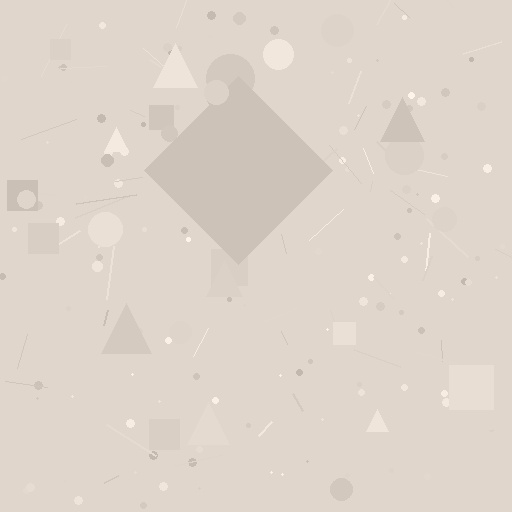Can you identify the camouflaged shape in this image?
The camouflaged shape is a diamond.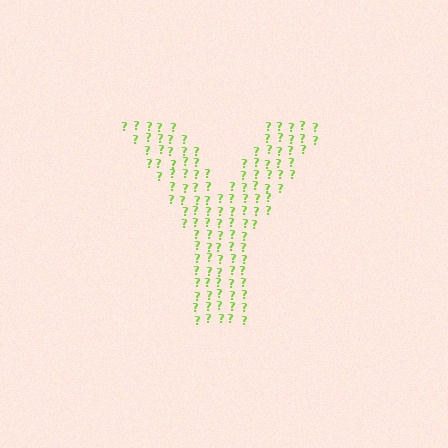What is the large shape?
The large shape is the letter Y.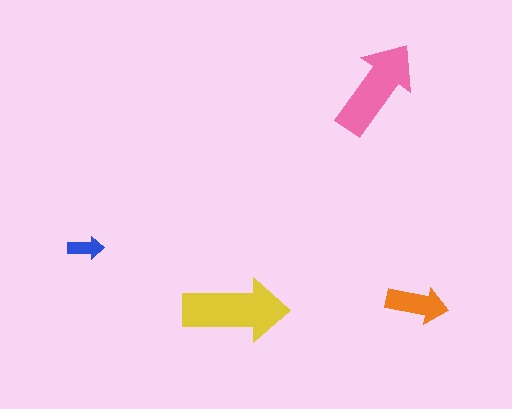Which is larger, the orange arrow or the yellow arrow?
The yellow one.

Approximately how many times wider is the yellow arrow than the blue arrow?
About 3 times wider.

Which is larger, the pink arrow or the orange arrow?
The pink one.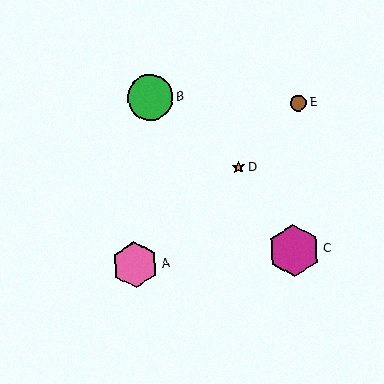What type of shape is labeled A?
Shape A is a pink hexagon.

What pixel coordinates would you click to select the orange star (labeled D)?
Click at (238, 167) to select the orange star D.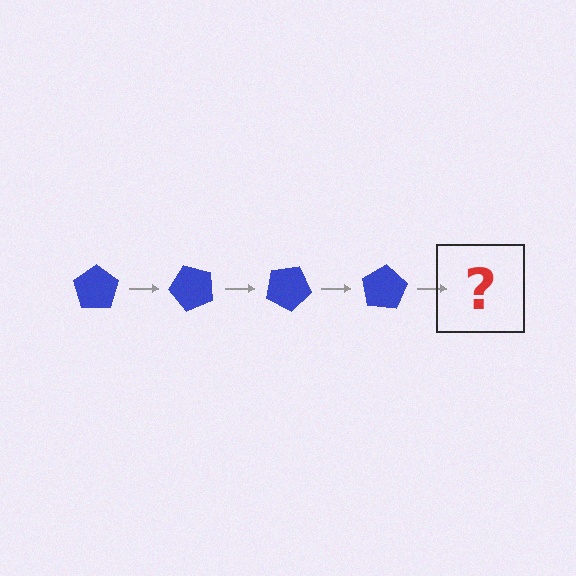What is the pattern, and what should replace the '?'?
The pattern is that the pentagon rotates 50 degrees each step. The '?' should be a blue pentagon rotated 200 degrees.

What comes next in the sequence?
The next element should be a blue pentagon rotated 200 degrees.